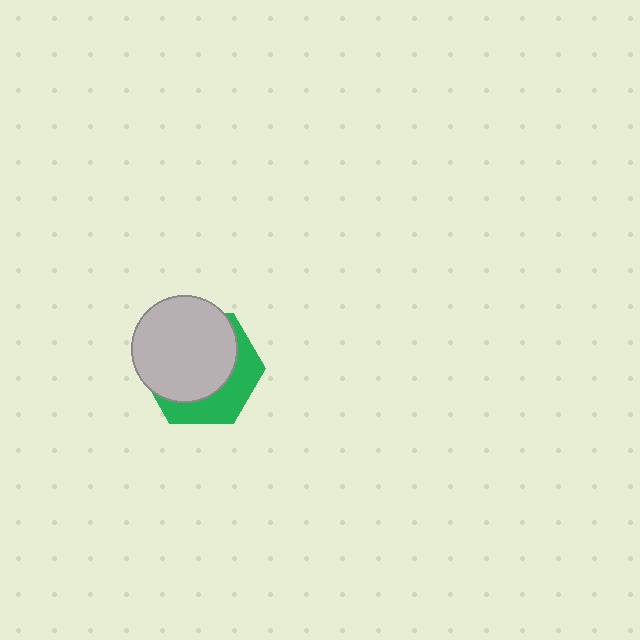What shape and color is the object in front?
The object in front is a light gray circle.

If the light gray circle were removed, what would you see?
You would see the complete green hexagon.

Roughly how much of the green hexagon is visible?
A small part of it is visible (roughly 35%).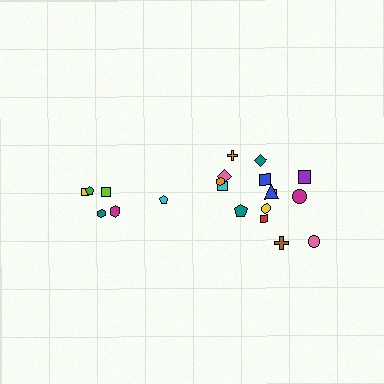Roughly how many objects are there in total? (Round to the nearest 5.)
Roughly 20 objects in total.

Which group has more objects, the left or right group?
The right group.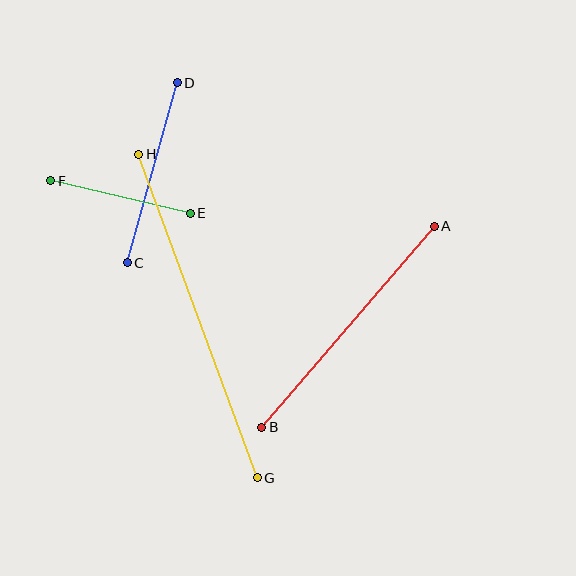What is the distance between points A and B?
The distance is approximately 265 pixels.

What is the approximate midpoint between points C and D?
The midpoint is at approximately (152, 173) pixels.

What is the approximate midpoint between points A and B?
The midpoint is at approximately (348, 327) pixels.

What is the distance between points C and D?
The distance is approximately 187 pixels.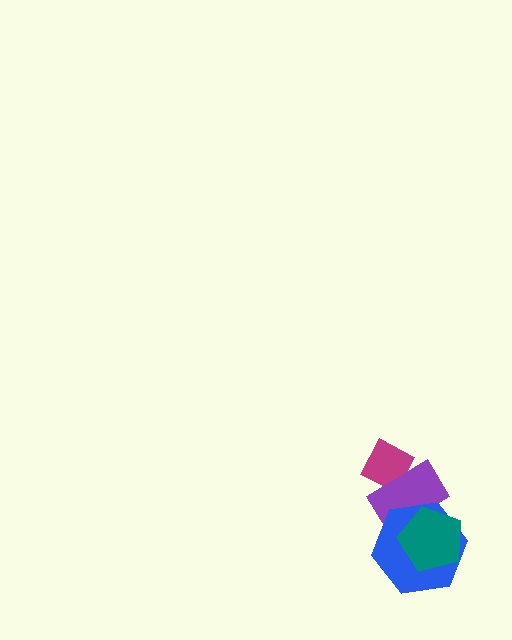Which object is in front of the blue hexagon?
The teal pentagon is in front of the blue hexagon.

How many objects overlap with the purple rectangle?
3 objects overlap with the purple rectangle.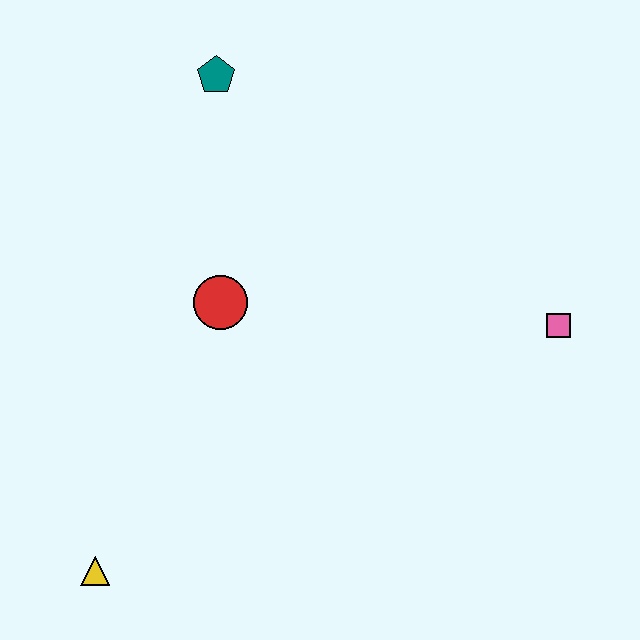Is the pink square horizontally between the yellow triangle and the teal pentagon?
No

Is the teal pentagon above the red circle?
Yes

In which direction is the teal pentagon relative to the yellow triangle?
The teal pentagon is above the yellow triangle.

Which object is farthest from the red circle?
The pink square is farthest from the red circle.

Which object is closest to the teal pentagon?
The red circle is closest to the teal pentagon.